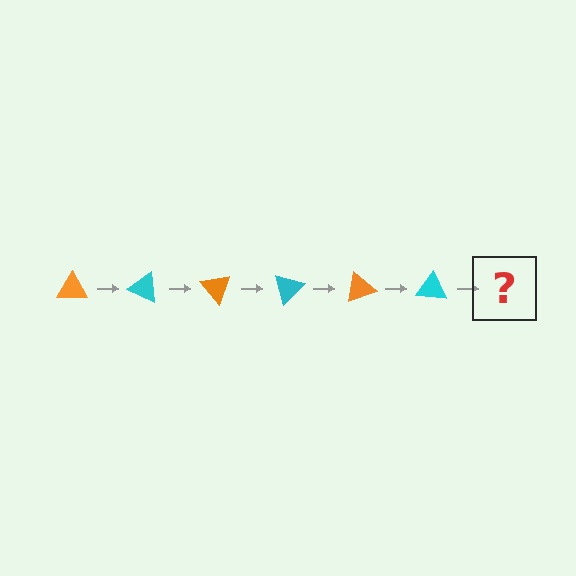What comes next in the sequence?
The next element should be an orange triangle, rotated 150 degrees from the start.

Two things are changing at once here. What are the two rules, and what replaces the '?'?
The two rules are that it rotates 25 degrees each step and the color cycles through orange and cyan. The '?' should be an orange triangle, rotated 150 degrees from the start.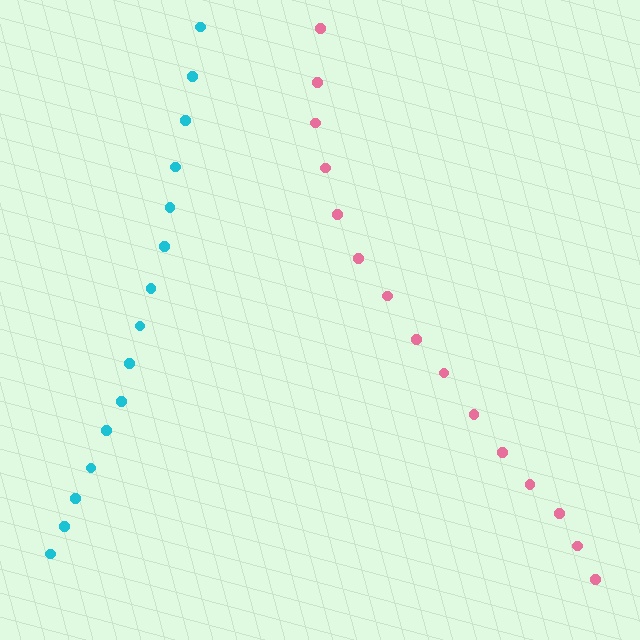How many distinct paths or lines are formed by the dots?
There are 2 distinct paths.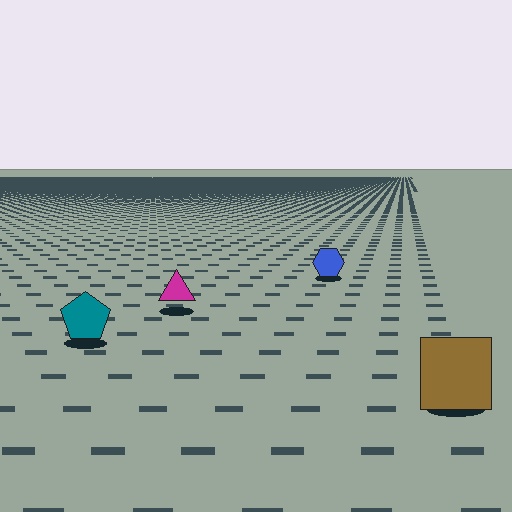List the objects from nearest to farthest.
From nearest to farthest: the brown square, the teal pentagon, the magenta triangle, the blue hexagon.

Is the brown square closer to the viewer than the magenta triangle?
Yes. The brown square is closer — you can tell from the texture gradient: the ground texture is coarser near it.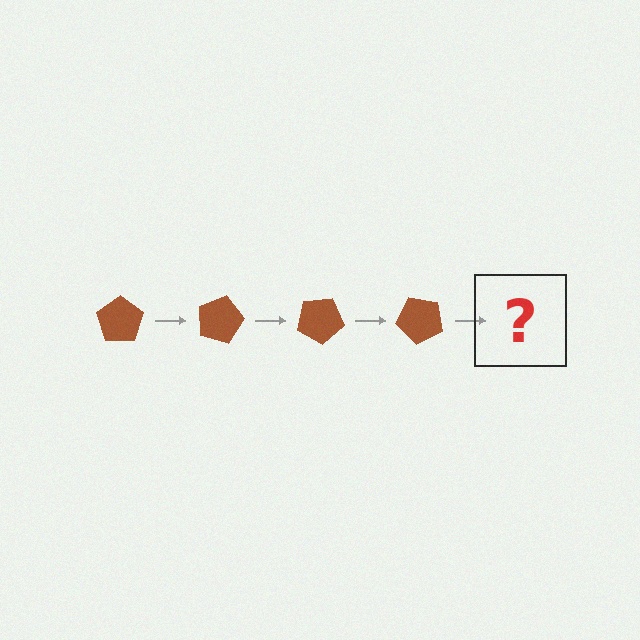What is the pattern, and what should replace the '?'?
The pattern is that the pentagon rotates 15 degrees each step. The '?' should be a brown pentagon rotated 60 degrees.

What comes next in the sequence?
The next element should be a brown pentagon rotated 60 degrees.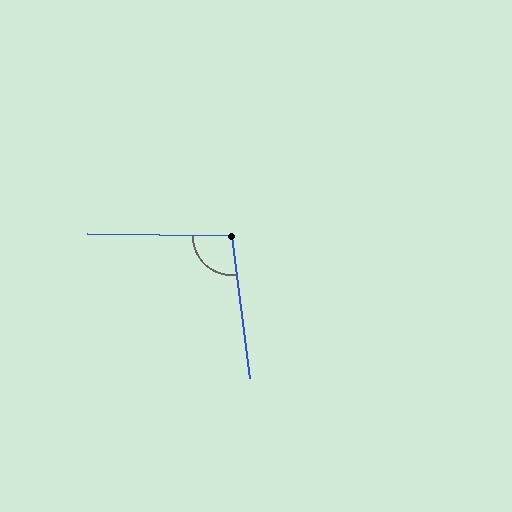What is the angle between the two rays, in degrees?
Approximately 98 degrees.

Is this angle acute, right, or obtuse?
It is obtuse.